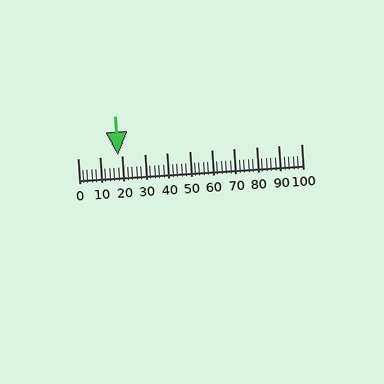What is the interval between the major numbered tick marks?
The major tick marks are spaced 10 units apart.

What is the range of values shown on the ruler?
The ruler shows values from 0 to 100.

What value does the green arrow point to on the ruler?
The green arrow points to approximately 18.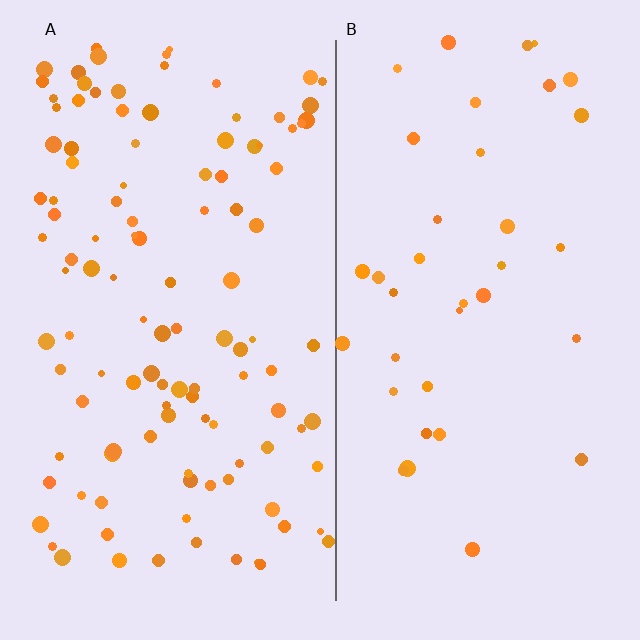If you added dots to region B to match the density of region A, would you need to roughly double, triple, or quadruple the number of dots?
Approximately triple.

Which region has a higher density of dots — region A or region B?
A (the left).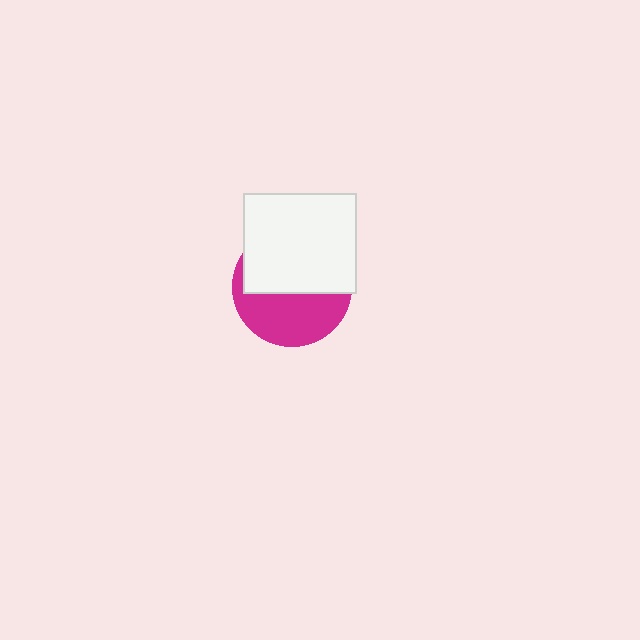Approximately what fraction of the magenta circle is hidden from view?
Roughly 54% of the magenta circle is hidden behind the white rectangle.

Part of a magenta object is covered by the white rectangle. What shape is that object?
It is a circle.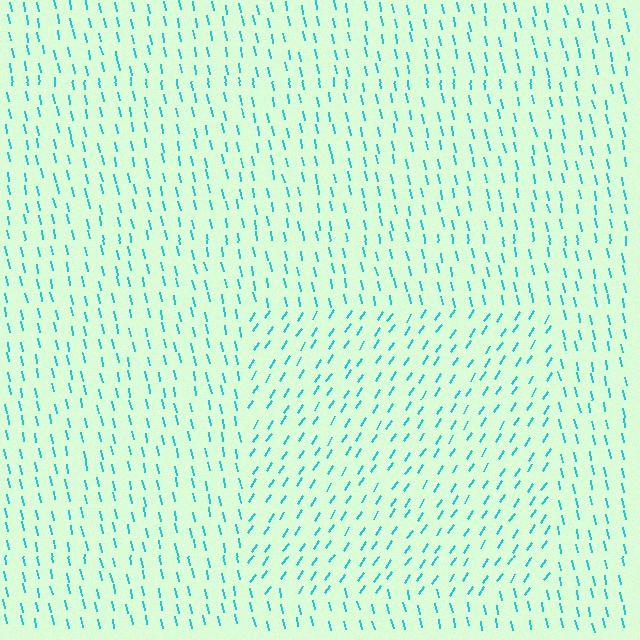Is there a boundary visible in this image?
Yes, there is a texture boundary formed by a change in line orientation.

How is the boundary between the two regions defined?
The boundary is defined purely by a change in line orientation (approximately 45 degrees difference). All lines are the same color and thickness.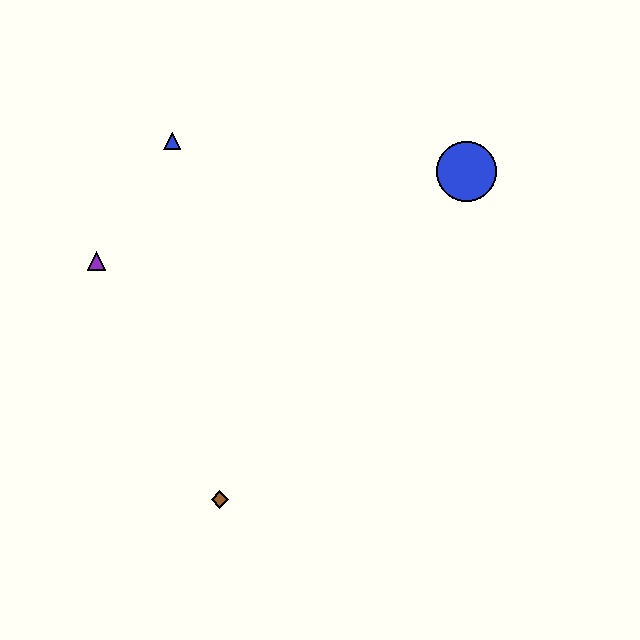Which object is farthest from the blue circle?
The brown diamond is farthest from the blue circle.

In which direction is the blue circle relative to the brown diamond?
The blue circle is above the brown diamond.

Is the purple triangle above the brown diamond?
Yes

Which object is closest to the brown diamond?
The purple triangle is closest to the brown diamond.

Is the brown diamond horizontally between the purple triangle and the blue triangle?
No